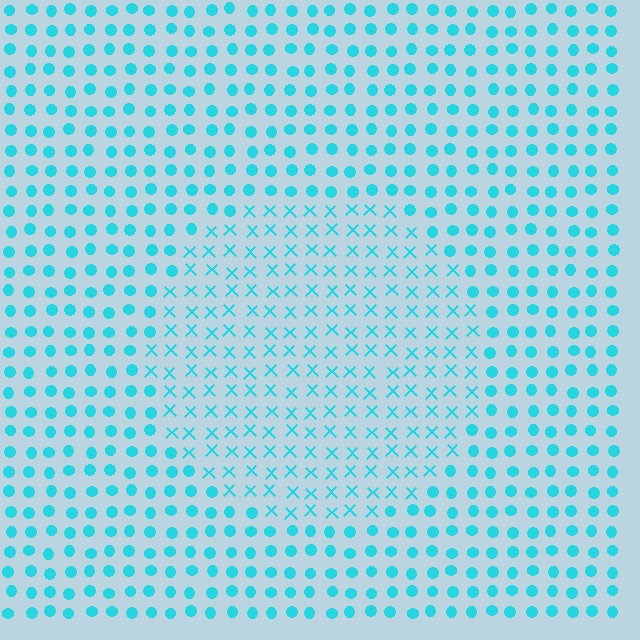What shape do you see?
I see a circle.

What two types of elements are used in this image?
The image uses X marks inside the circle region and circles outside it.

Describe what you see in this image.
The image is filled with small cyan elements arranged in a uniform grid. A circle-shaped region contains X marks, while the surrounding area contains circles. The boundary is defined purely by the change in element shape.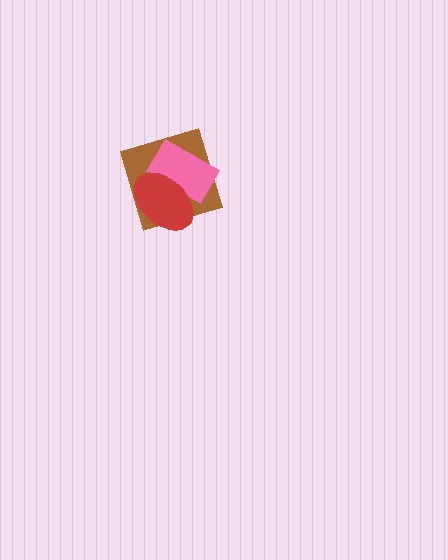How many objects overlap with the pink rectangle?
2 objects overlap with the pink rectangle.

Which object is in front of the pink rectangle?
The red ellipse is in front of the pink rectangle.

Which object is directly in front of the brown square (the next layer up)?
The pink rectangle is directly in front of the brown square.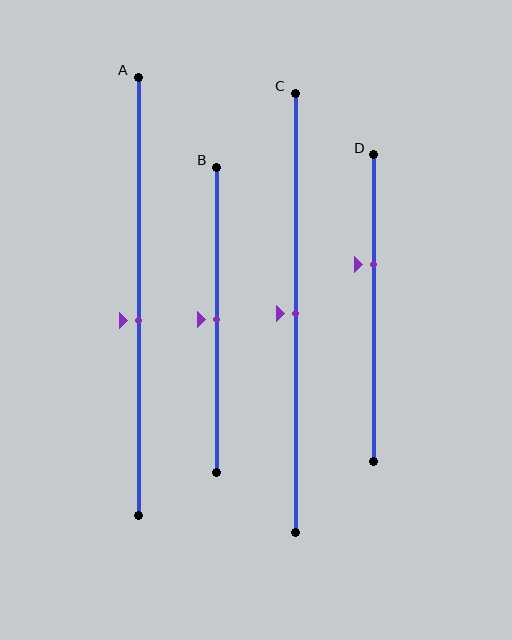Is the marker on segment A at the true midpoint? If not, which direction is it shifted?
No, the marker on segment A is shifted downward by about 6% of the segment length.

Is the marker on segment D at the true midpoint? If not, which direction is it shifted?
No, the marker on segment D is shifted upward by about 14% of the segment length.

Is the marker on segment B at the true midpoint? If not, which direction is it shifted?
Yes, the marker on segment B is at the true midpoint.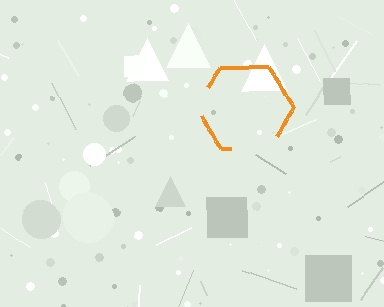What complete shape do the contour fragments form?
The contour fragments form a hexagon.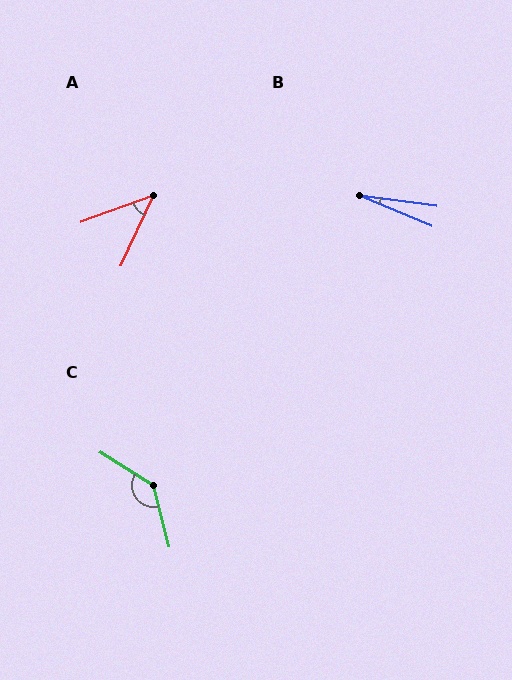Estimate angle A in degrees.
Approximately 46 degrees.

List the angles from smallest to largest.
B (15°), A (46°), C (136°).